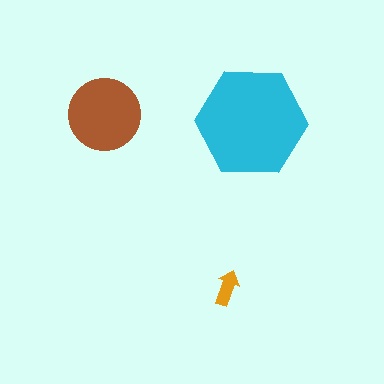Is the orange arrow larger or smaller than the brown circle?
Smaller.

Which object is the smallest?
The orange arrow.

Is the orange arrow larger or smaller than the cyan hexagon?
Smaller.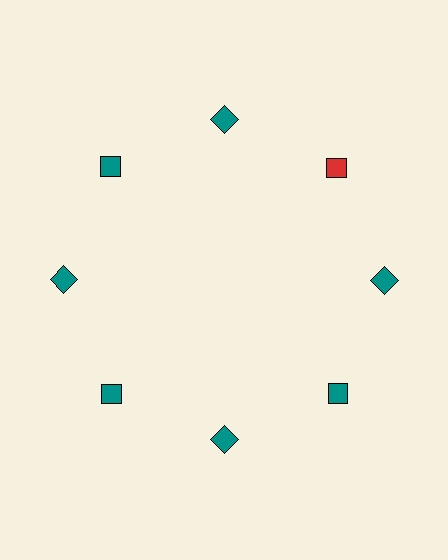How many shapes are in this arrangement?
There are 8 shapes arranged in a ring pattern.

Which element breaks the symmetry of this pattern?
The red diamond at roughly the 2 o'clock position breaks the symmetry. All other shapes are teal diamonds.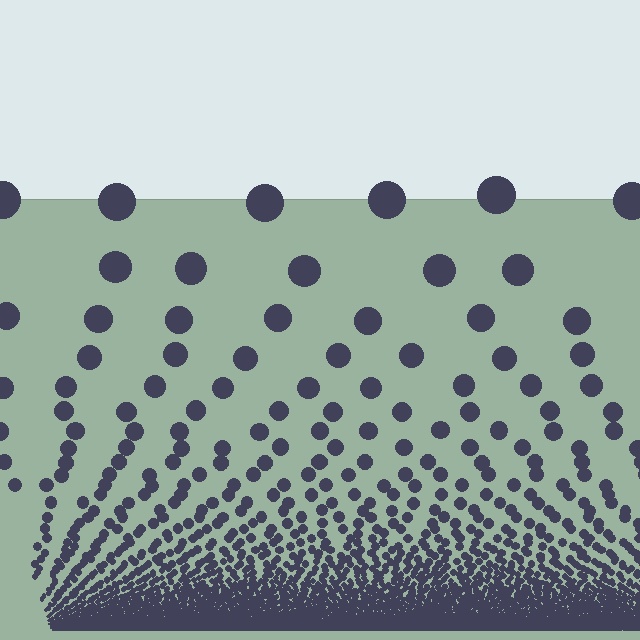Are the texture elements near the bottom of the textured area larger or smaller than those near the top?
Smaller. The gradient is inverted — elements near the bottom are smaller and denser.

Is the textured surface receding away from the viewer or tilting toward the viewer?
The surface appears to tilt toward the viewer. Texture elements get larger and sparser toward the top.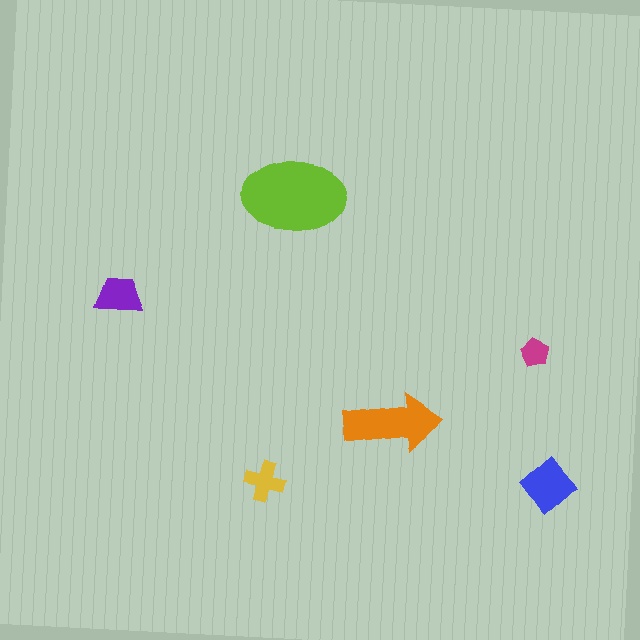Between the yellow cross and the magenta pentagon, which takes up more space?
The yellow cross.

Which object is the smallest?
The magenta pentagon.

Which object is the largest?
The lime ellipse.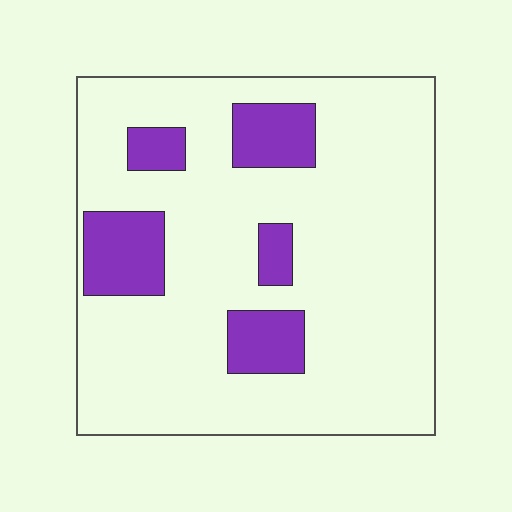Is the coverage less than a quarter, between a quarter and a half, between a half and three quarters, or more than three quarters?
Less than a quarter.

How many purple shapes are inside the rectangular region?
5.